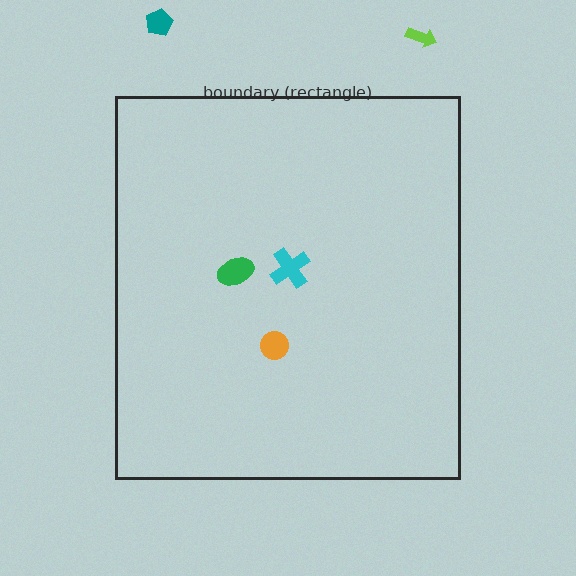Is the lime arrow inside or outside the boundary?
Outside.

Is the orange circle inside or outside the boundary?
Inside.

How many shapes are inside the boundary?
3 inside, 2 outside.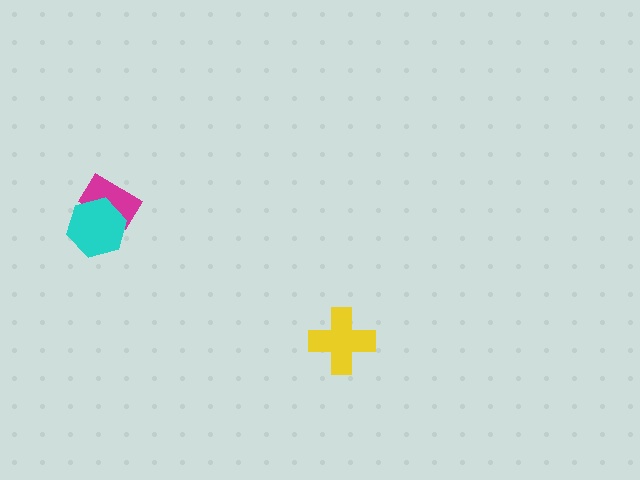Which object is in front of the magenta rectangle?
The cyan hexagon is in front of the magenta rectangle.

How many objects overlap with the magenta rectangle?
1 object overlaps with the magenta rectangle.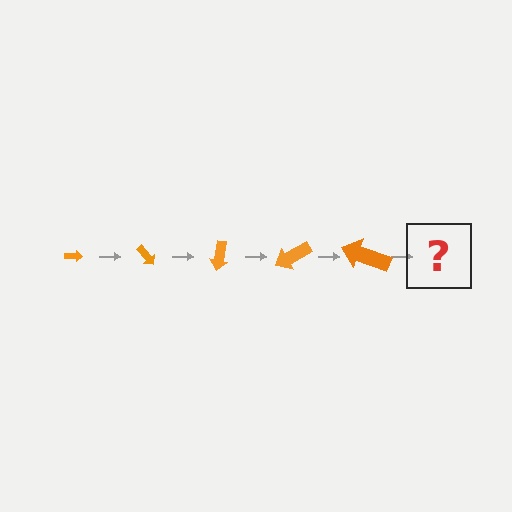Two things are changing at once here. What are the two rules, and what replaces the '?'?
The two rules are that the arrow grows larger each step and it rotates 50 degrees each step. The '?' should be an arrow, larger than the previous one and rotated 250 degrees from the start.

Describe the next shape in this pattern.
It should be an arrow, larger than the previous one and rotated 250 degrees from the start.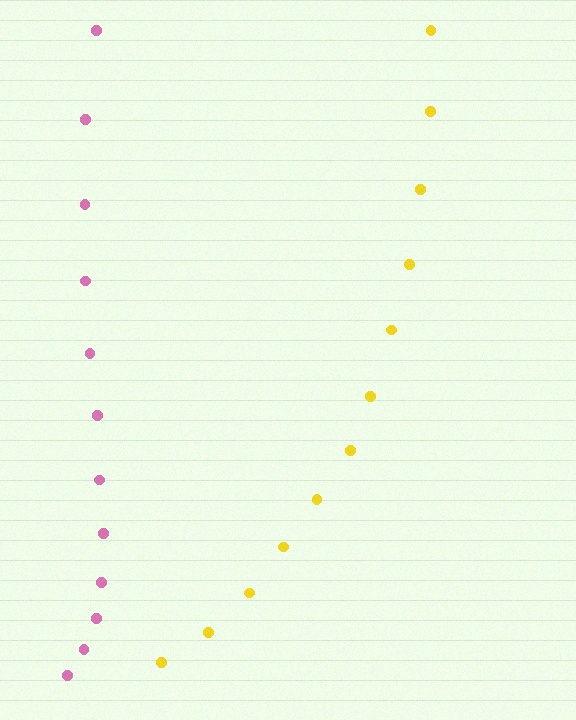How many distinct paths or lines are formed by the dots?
There are 2 distinct paths.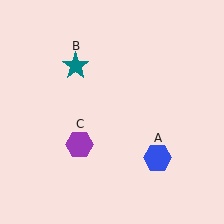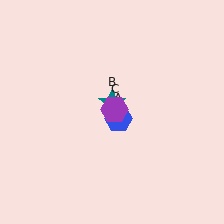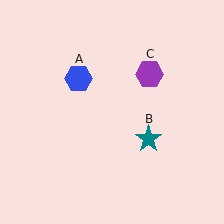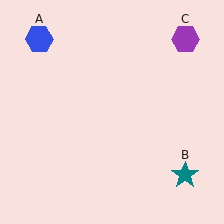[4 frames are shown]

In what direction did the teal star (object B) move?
The teal star (object B) moved down and to the right.